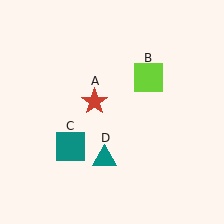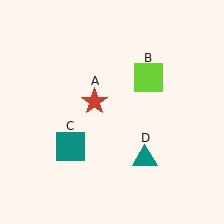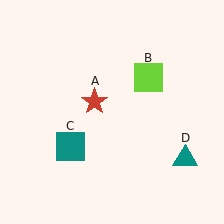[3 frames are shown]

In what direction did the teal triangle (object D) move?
The teal triangle (object D) moved right.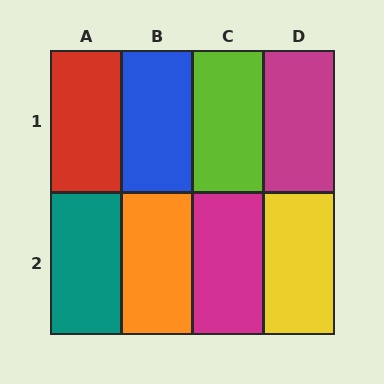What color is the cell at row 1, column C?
Lime.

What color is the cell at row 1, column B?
Blue.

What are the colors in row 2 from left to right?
Teal, orange, magenta, yellow.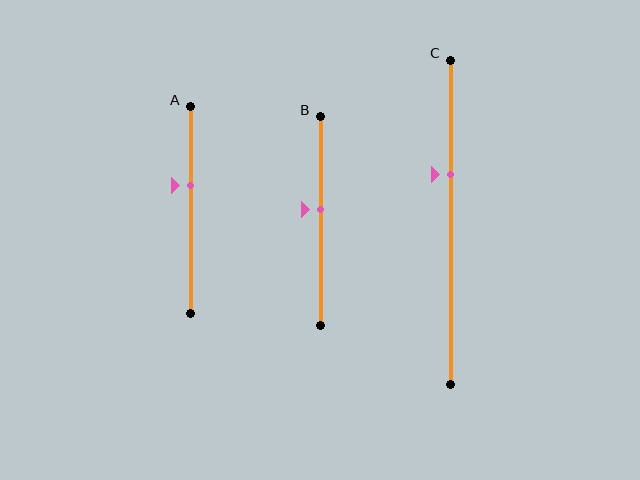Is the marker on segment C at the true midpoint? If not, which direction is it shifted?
No, the marker on segment C is shifted upward by about 15% of the segment length.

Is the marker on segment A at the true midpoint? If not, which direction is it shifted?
No, the marker on segment A is shifted upward by about 12% of the segment length.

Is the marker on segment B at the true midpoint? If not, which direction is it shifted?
No, the marker on segment B is shifted upward by about 6% of the segment length.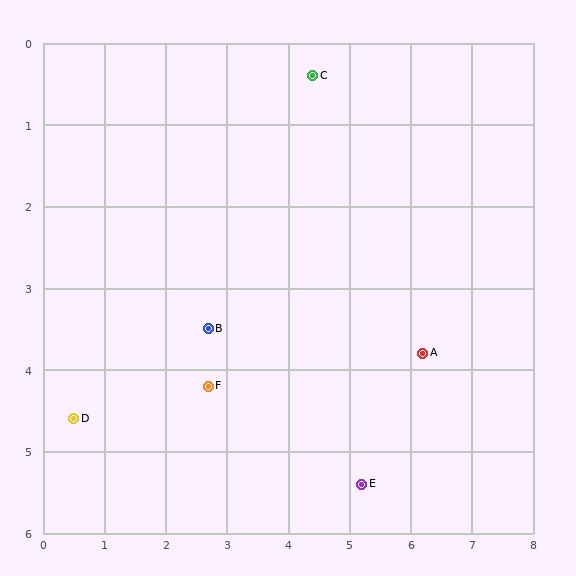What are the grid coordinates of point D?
Point D is at approximately (0.5, 4.6).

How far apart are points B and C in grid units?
Points B and C are about 3.5 grid units apart.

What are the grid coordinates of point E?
Point E is at approximately (5.2, 5.4).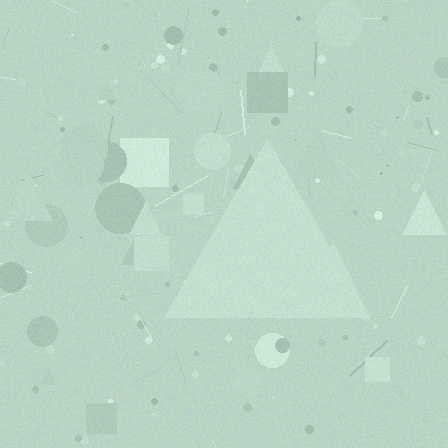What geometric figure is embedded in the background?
A triangle is embedded in the background.